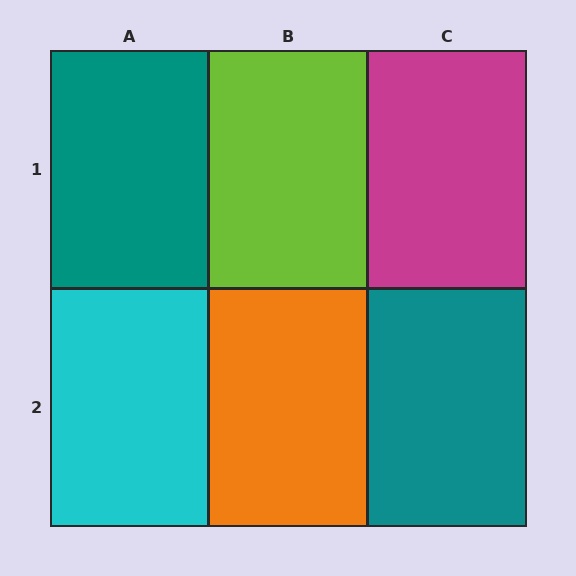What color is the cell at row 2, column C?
Teal.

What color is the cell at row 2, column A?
Cyan.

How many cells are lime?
1 cell is lime.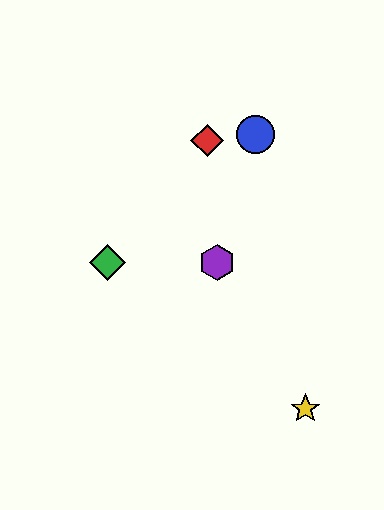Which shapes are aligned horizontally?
The green diamond, the purple hexagon are aligned horizontally.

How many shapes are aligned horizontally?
2 shapes (the green diamond, the purple hexagon) are aligned horizontally.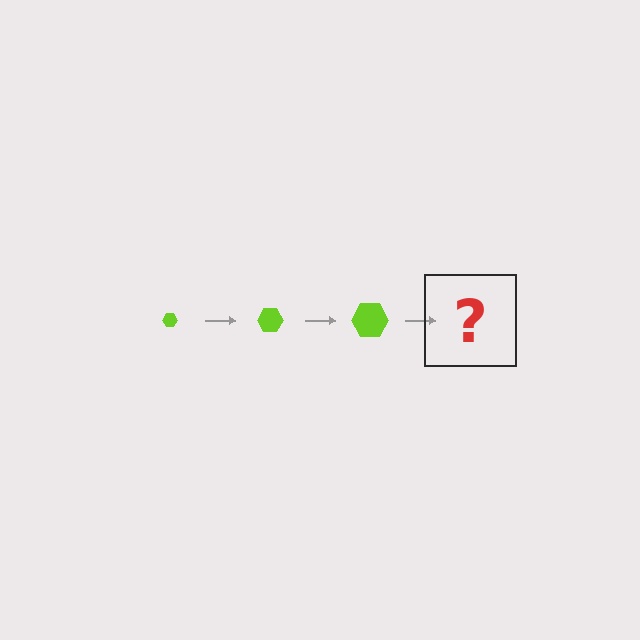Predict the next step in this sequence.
The next step is a lime hexagon, larger than the previous one.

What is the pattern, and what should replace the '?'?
The pattern is that the hexagon gets progressively larger each step. The '?' should be a lime hexagon, larger than the previous one.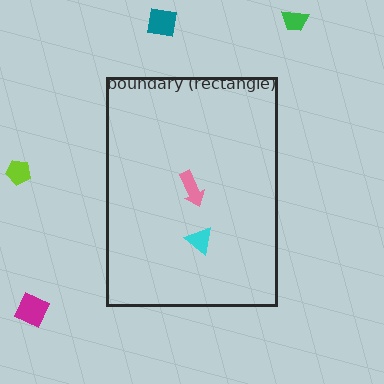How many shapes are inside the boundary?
2 inside, 4 outside.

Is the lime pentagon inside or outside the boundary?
Outside.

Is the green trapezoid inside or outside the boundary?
Outside.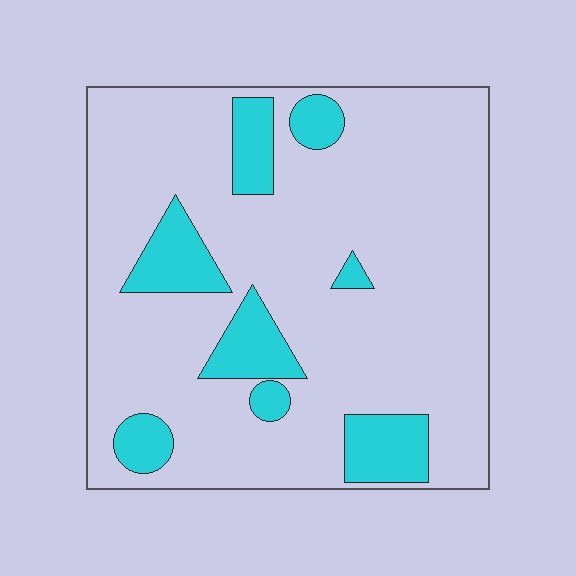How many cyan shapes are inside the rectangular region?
8.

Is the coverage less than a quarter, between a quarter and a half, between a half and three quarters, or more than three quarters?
Less than a quarter.